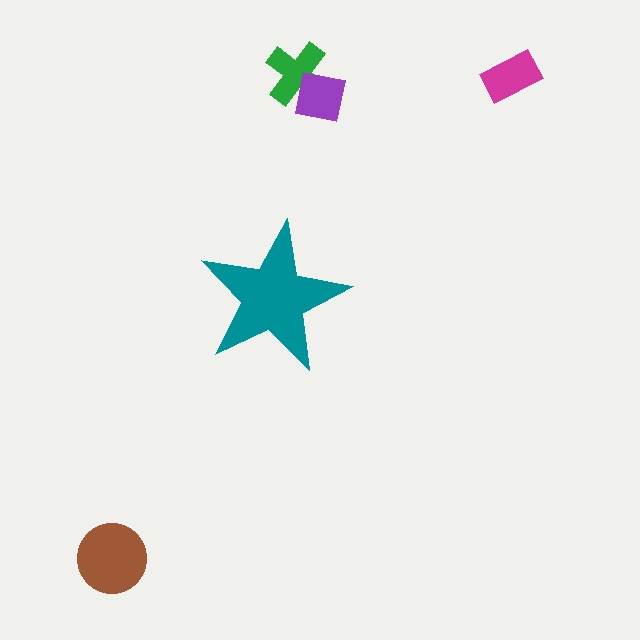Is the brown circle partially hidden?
No, the brown circle is fully visible.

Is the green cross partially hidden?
No, the green cross is fully visible.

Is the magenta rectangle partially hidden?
No, the magenta rectangle is fully visible.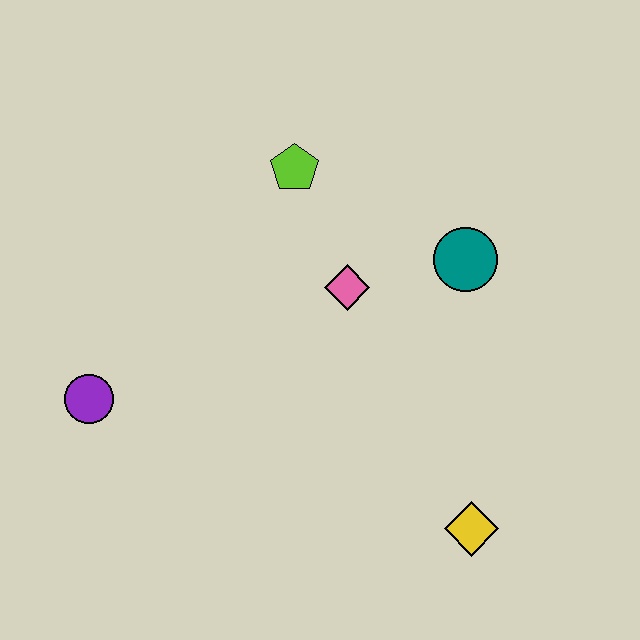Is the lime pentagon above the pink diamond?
Yes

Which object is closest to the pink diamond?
The teal circle is closest to the pink diamond.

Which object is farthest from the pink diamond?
The purple circle is farthest from the pink diamond.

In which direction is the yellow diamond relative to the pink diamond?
The yellow diamond is below the pink diamond.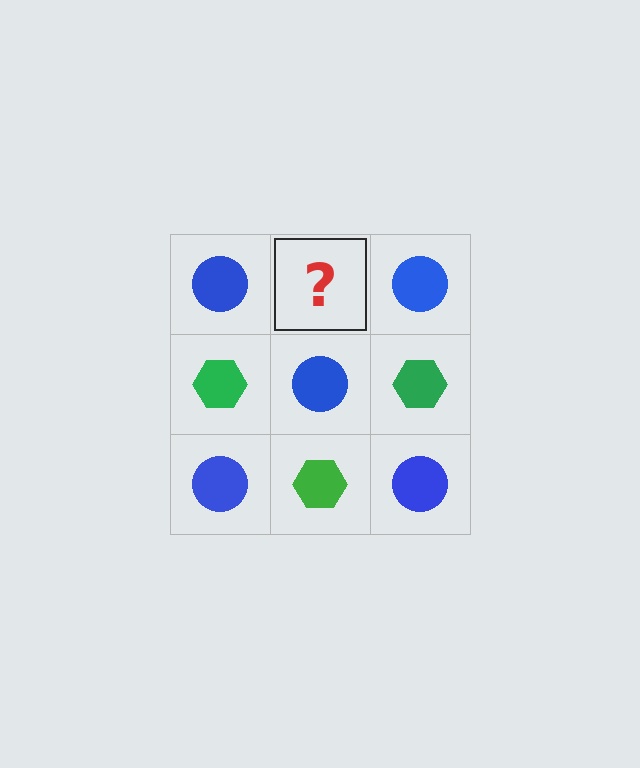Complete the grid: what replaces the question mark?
The question mark should be replaced with a green hexagon.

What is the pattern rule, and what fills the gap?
The rule is that it alternates blue circle and green hexagon in a checkerboard pattern. The gap should be filled with a green hexagon.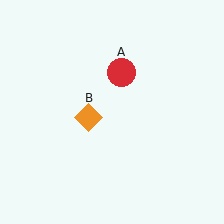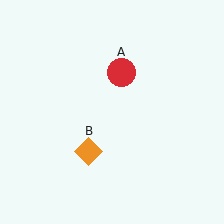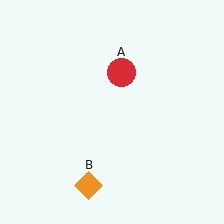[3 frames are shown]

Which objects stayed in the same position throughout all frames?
Red circle (object A) remained stationary.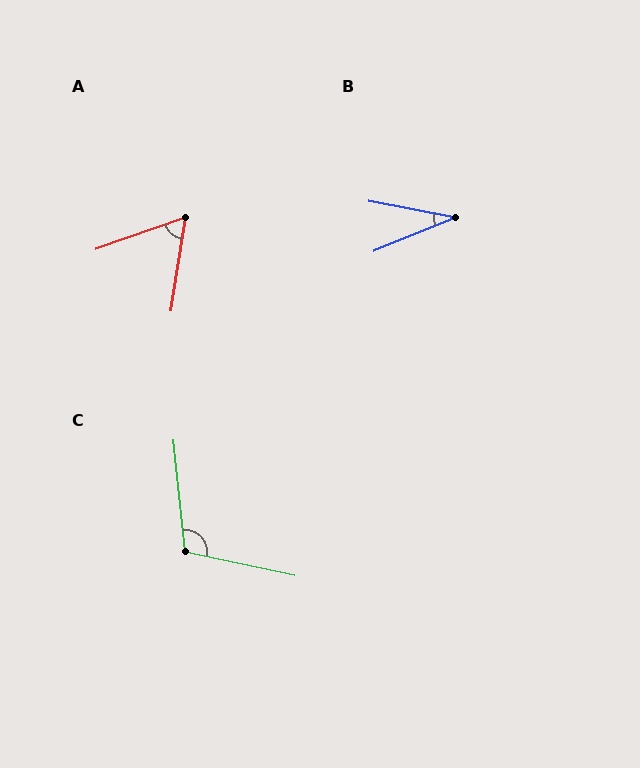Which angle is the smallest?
B, at approximately 32 degrees.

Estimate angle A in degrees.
Approximately 62 degrees.